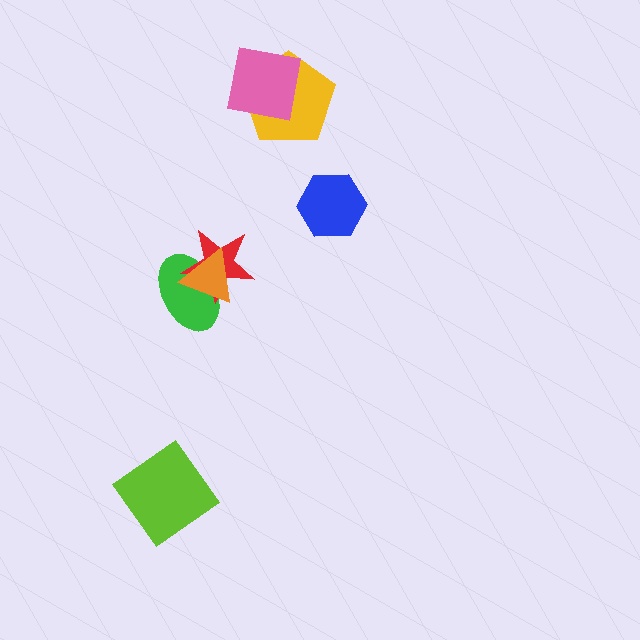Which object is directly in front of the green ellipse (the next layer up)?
The red star is directly in front of the green ellipse.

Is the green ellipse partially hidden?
Yes, it is partially covered by another shape.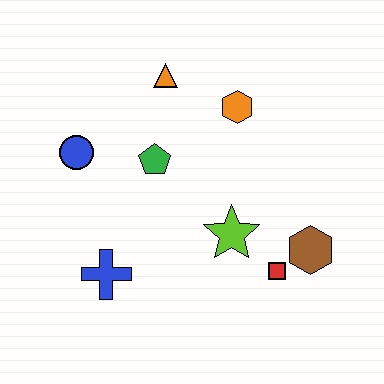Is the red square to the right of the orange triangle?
Yes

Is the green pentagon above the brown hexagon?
Yes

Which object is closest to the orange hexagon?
The orange triangle is closest to the orange hexagon.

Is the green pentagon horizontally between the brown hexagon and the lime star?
No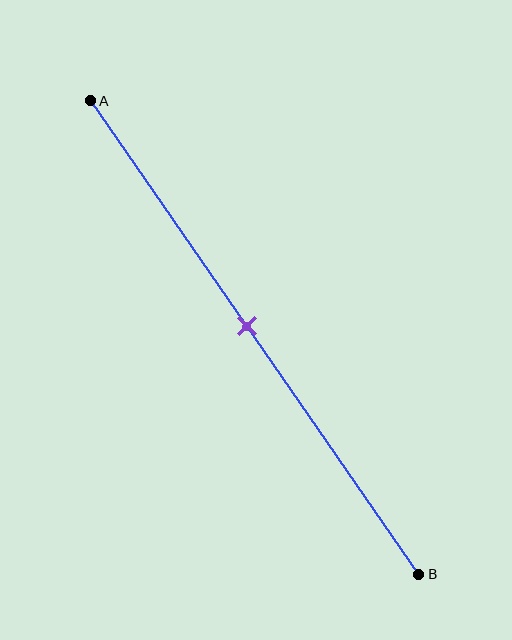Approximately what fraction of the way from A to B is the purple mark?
The purple mark is approximately 50% of the way from A to B.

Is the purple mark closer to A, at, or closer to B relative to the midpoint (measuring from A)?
The purple mark is approximately at the midpoint of segment AB.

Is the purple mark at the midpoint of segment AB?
Yes, the mark is approximately at the midpoint.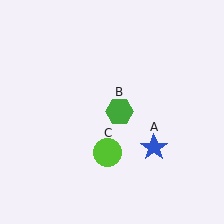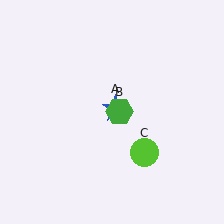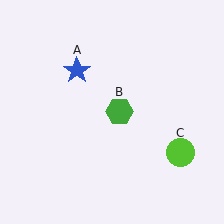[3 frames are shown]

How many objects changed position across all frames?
2 objects changed position: blue star (object A), lime circle (object C).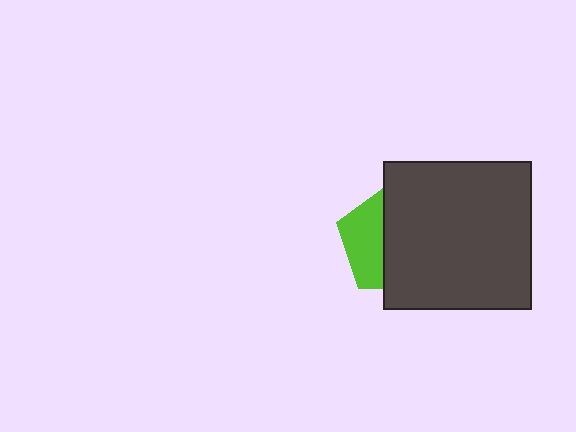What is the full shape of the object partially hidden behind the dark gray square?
The partially hidden object is a lime pentagon.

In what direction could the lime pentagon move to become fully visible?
The lime pentagon could move left. That would shift it out from behind the dark gray square entirely.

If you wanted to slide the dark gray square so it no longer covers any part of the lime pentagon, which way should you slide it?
Slide it right — that is the most direct way to separate the two shapes.